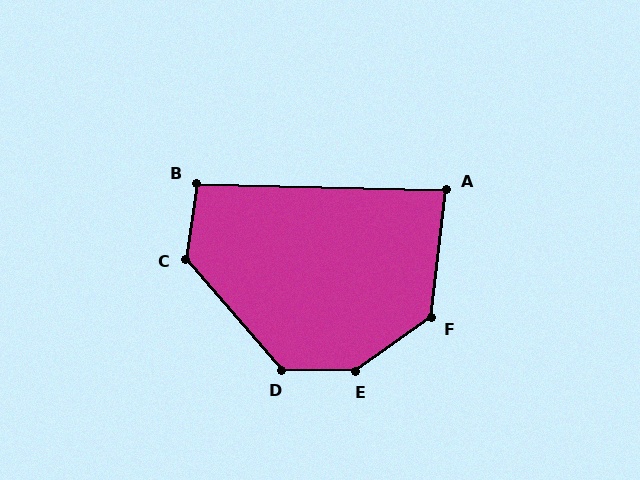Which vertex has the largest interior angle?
E, at approximately 144 degrees.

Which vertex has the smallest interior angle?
A, at approximately 85 degrees.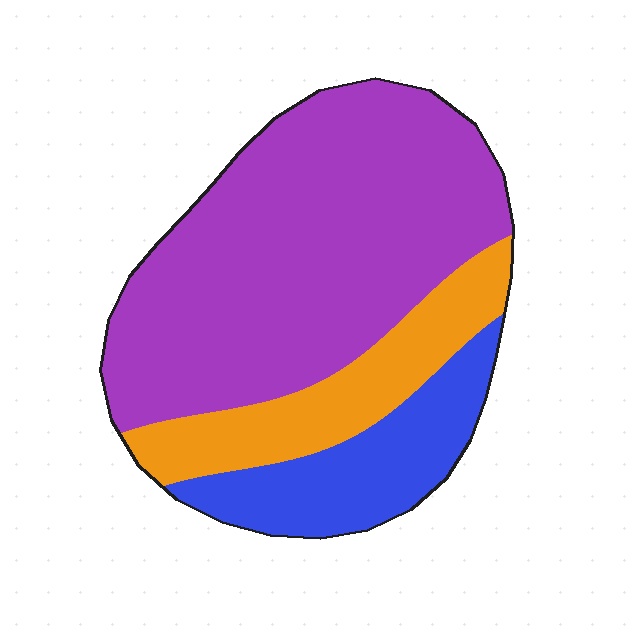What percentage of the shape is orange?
Orange takes up less than a quarter of the shape.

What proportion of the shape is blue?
Blue takes up about one fifth (1/5) of the shape.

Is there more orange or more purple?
Purple.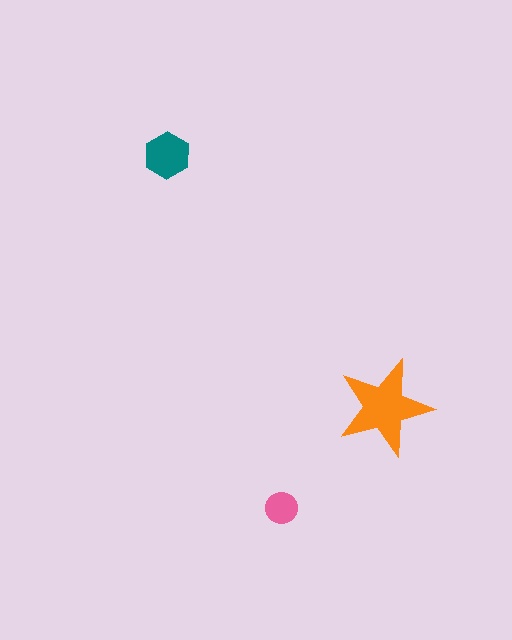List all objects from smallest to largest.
The pink circle, the teal hexagon, the orange star.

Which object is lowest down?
The pink circle is bottommost.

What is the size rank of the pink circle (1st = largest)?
3rd.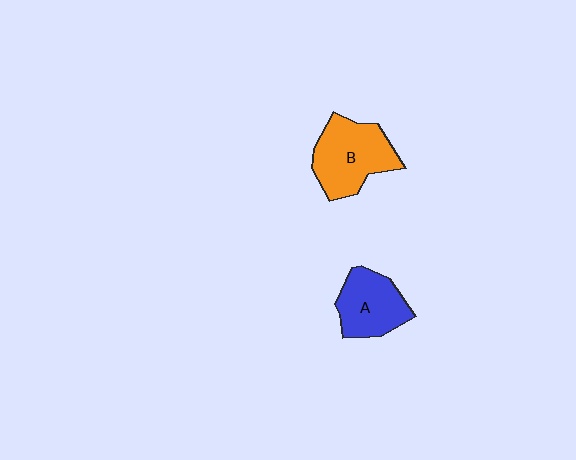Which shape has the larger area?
Shape B (orange).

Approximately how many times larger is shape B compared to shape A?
Approximately 1.3 times.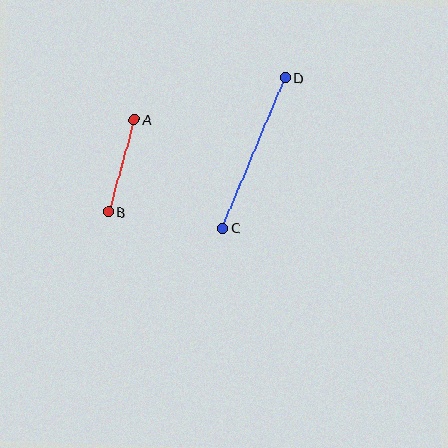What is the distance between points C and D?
The distance is approximately 163 pixels.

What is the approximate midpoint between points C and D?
The midpoint is at approximately (254, 153) pixels.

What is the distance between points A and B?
The distance is approximately 96 pixels.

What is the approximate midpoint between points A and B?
The midpoint is at approximately (121, 166) pixels.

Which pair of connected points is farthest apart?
Points C and D are farthest apart.